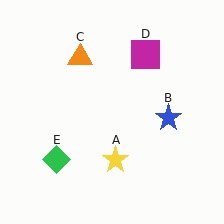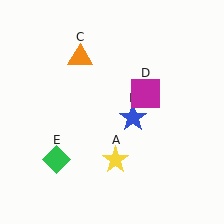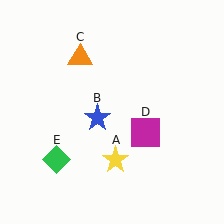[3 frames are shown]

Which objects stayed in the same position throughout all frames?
Yellow star (object A) and orange triangle (object C) and green diamond (object E) remained stationary.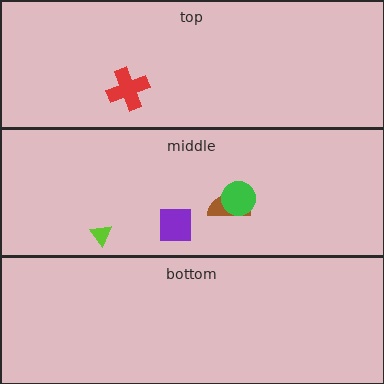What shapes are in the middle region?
The purple square, the brown semicircle, the green circle, the lime triangle.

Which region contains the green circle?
The middle region.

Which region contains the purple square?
The middle region.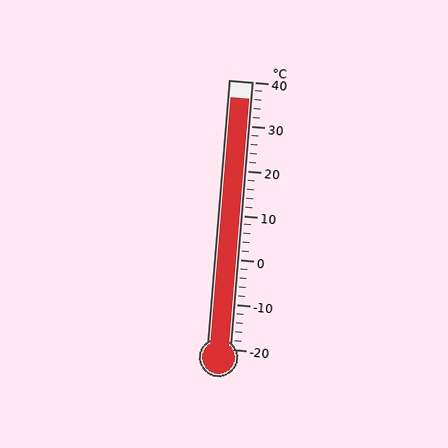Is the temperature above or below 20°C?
The temperature is above 20°C.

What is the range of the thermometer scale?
The thermometer scale ranges from -20°C to 40°C.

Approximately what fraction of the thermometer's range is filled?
The thermometer is filled to approximately 95% of its range.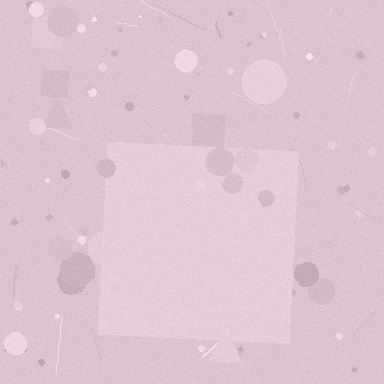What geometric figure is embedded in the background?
A square is embedded in the background.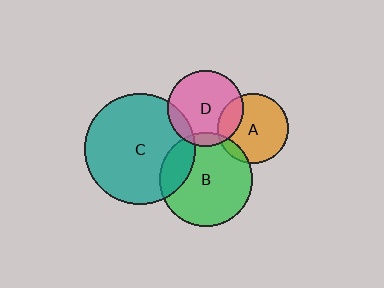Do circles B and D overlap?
Yes.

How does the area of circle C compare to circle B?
Approximately 1.4 times.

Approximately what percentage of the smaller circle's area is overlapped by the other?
Approximately 10%.